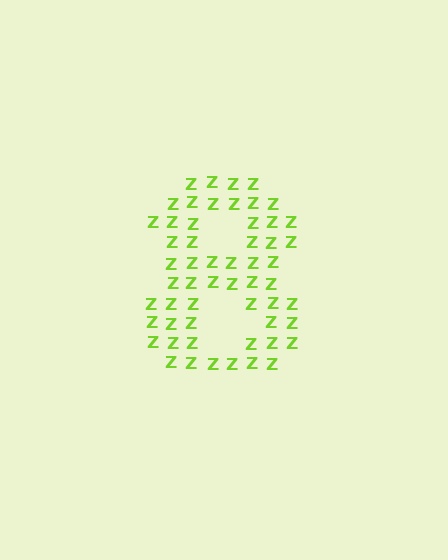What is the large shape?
The large shape is the digit 8.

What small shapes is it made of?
It is made of small letter Z's.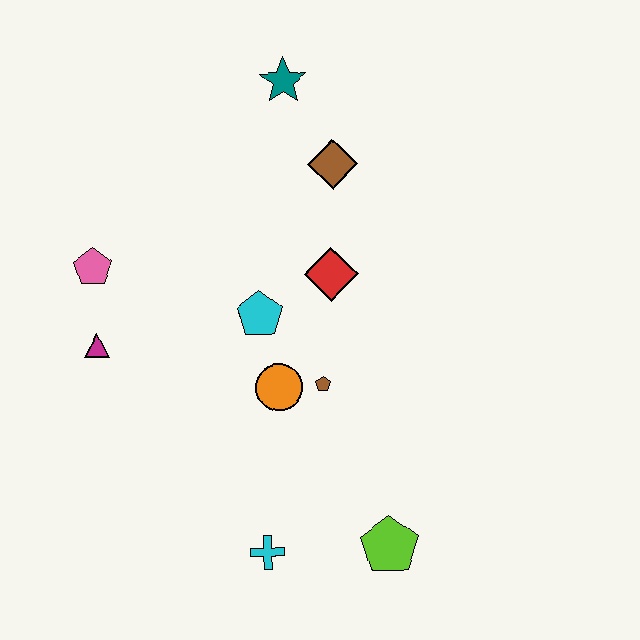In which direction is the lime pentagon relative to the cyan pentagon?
The lime pentagon is below the cyan pentagon.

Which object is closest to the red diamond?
The cyan pentagon is closest to the red diamond.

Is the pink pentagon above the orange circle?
Yes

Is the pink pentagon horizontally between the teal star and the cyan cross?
No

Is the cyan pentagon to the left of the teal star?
Yes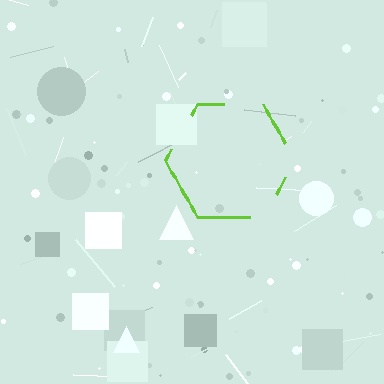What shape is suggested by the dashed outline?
The dashed outline suggests a hexagon.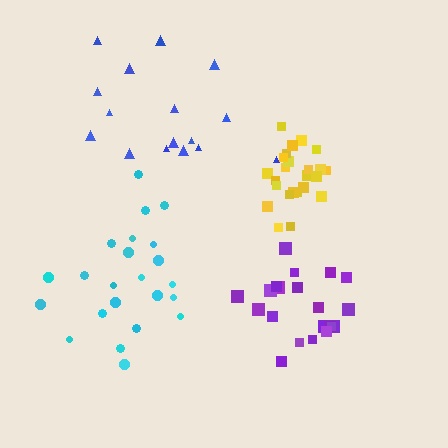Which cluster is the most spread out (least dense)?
Blue.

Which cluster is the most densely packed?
Yellow.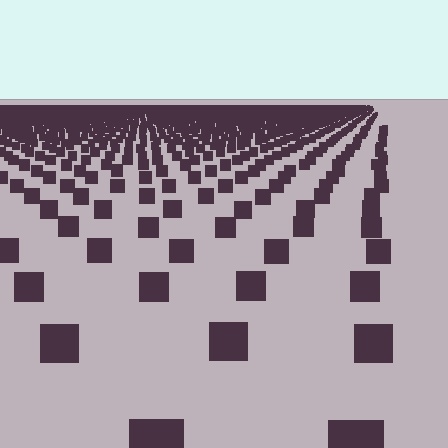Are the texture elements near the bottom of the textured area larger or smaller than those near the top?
Larger. Near the bottom, elements are closer to the viewer and appear at a bigger on-screen size.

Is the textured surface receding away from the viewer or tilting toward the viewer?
The surface is receding away from the viewer. Texture elements get smaller and denser toward the top.